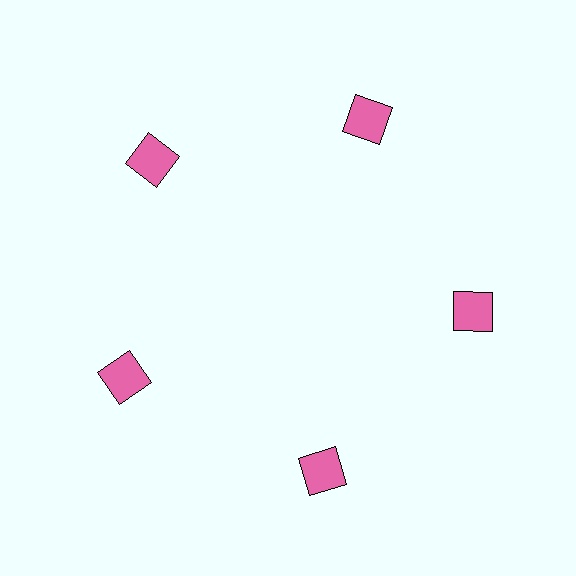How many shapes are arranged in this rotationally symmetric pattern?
There are 5 shapes, arranged in 5 groups of 1.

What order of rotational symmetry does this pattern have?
This pattern has 5-fold rotational symmetry.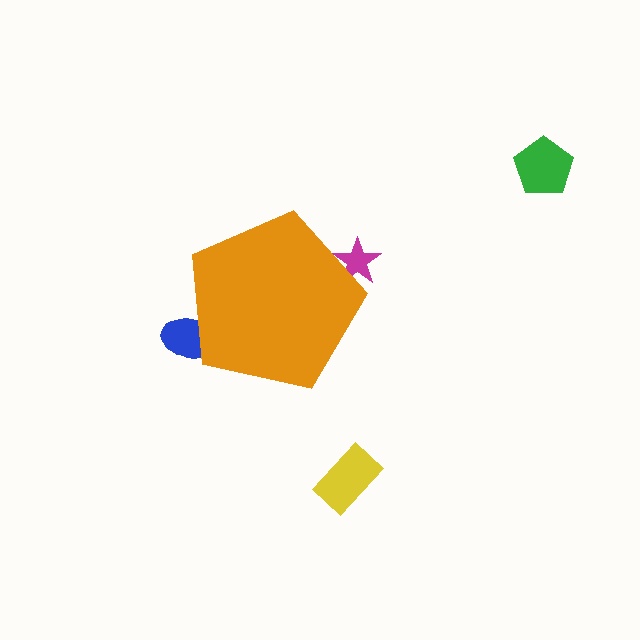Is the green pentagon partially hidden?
No, the green pentagon is fully visible.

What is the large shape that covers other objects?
An orange pentagon.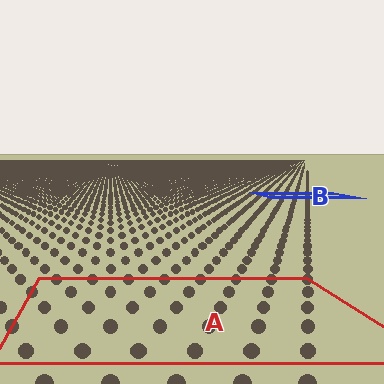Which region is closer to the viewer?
Region A is closer. The texture elements there are larger and more spread out.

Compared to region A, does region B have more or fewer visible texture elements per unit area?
Region B has more texture elements per unit area — they are packed more densely because it is farther away.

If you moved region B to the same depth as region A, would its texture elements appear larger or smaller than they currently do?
They would appear larger. At a closer depth, the same texture elements are projected at a bigger on-screen size.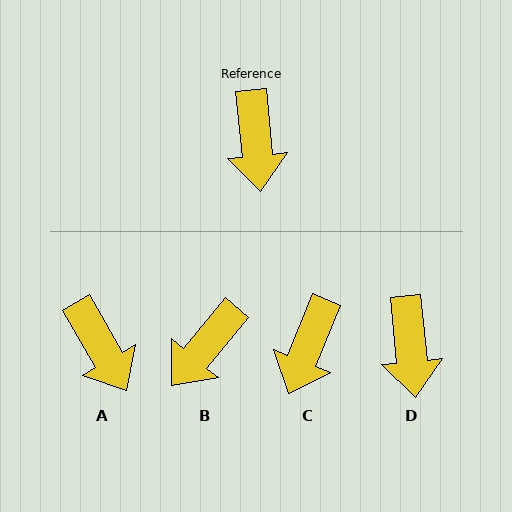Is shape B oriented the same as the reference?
No, it is off by about 45 degrees.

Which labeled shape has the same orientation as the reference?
D.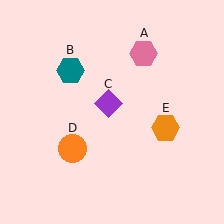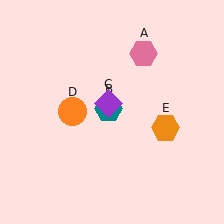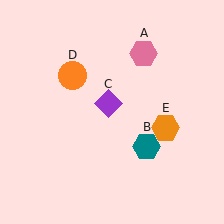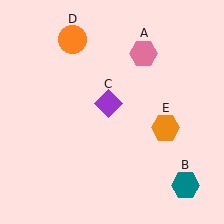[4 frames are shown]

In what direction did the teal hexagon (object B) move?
The teal hexagon (object B) moved down and to the right.